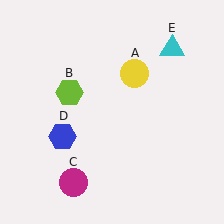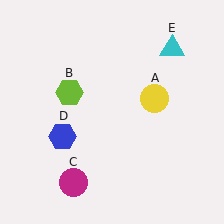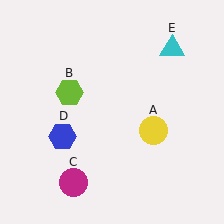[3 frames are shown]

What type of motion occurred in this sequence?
The yellow circle (object A) rotated clockwise around the center of the scene.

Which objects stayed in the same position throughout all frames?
Lime hexagon (object B) and magenta circle (object C) and blue hexagon (object D) and cyan triangle (object E) remained stationary.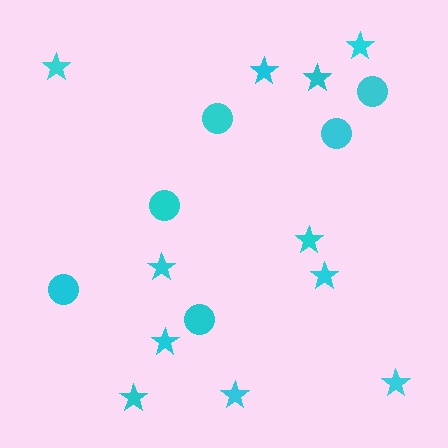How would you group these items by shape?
There are 2 groups: one group of stars (11) and one group of circles (6).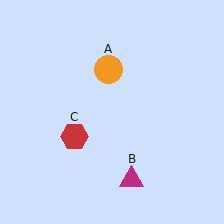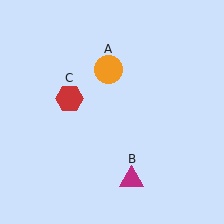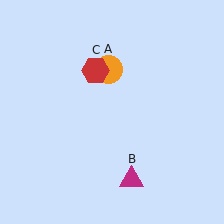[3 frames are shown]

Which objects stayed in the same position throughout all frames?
Orange circle (object A) and magenta triangle (object B) remained stationary.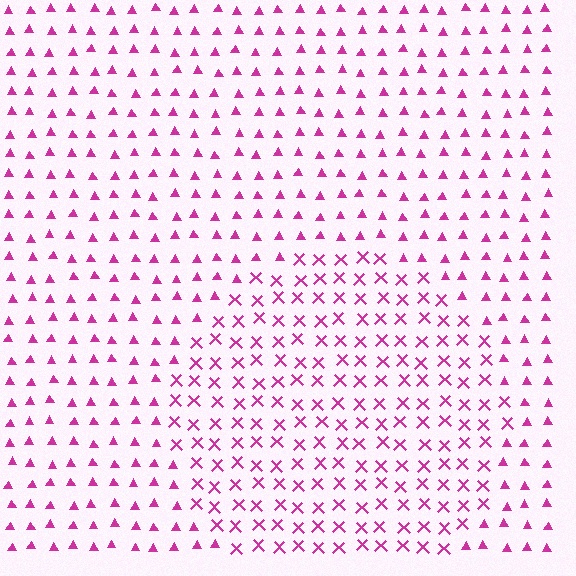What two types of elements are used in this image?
The image uses X marks inside the circle region and triangles outside it.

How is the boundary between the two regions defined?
The boundary is defined by a change in element shape: X marks inside vs. triangles outside. All elements share the same color and spacing.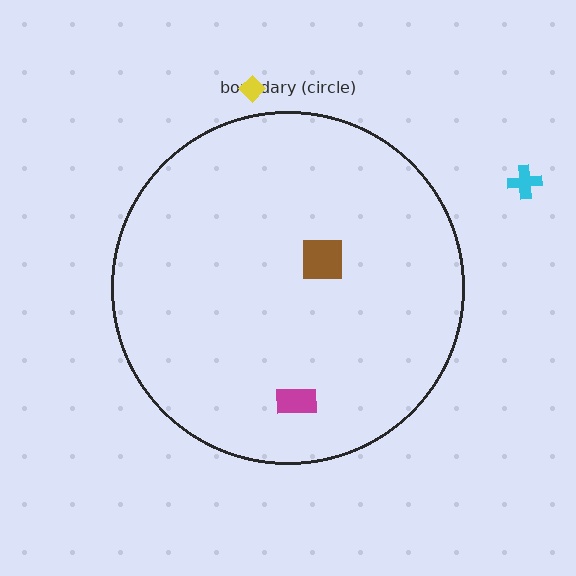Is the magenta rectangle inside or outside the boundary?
Inside.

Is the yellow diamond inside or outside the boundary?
Outside.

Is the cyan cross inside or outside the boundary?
Outside.